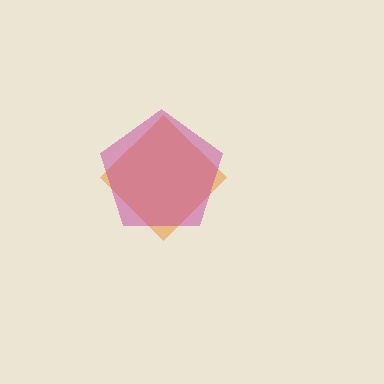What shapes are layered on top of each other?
The layered shapes are: an orange diamond, a magenta pentagon.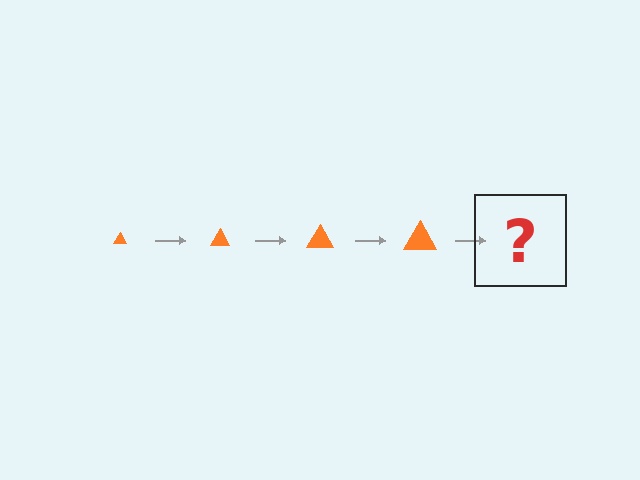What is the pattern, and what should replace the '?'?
The pattern is that the triangle gets progressively larger each step. The '?' should be an orange triangle, larger than the previous one.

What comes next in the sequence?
The next element should be an orange triangle, larger than the previous one.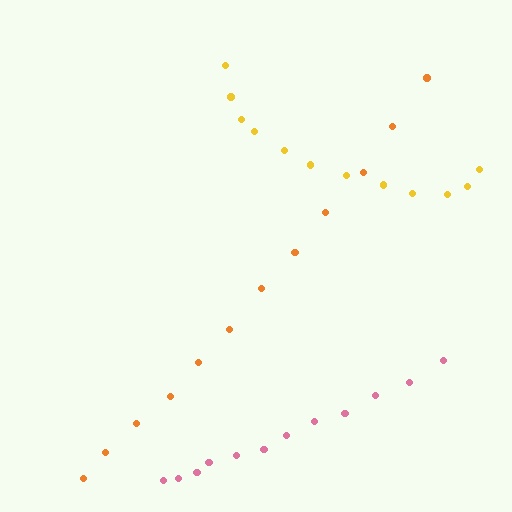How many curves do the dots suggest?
There are 3 distinct paths.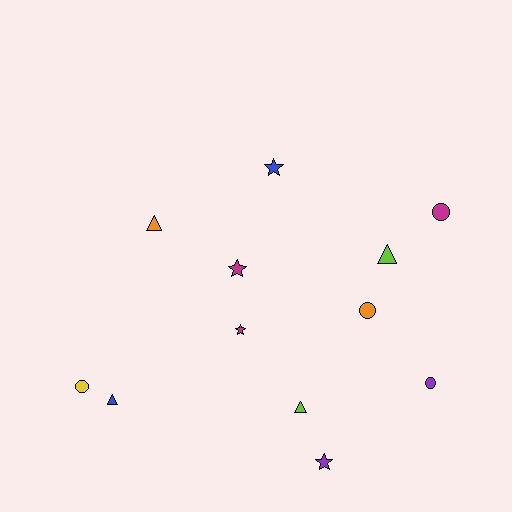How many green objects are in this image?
There are no green objects.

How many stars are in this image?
There are 4 stars.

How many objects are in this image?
There are 12 objects.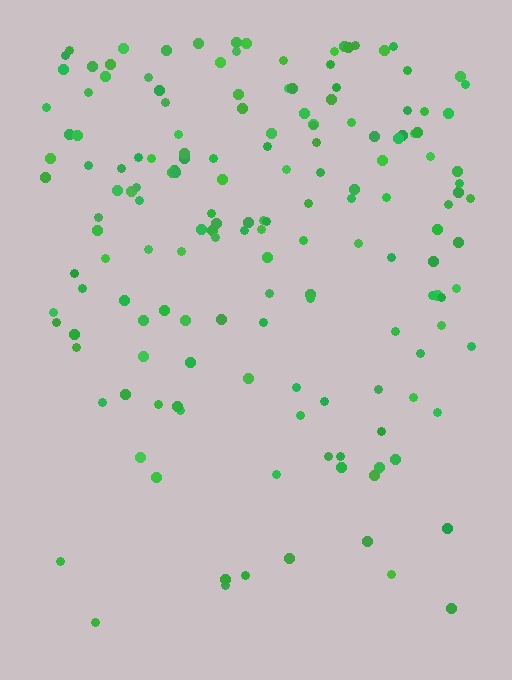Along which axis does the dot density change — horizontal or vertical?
Vertical.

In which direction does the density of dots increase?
From bottom to top, with the top side densest.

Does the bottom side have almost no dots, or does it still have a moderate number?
Still a moderate number, just noticeably fewer than the top.